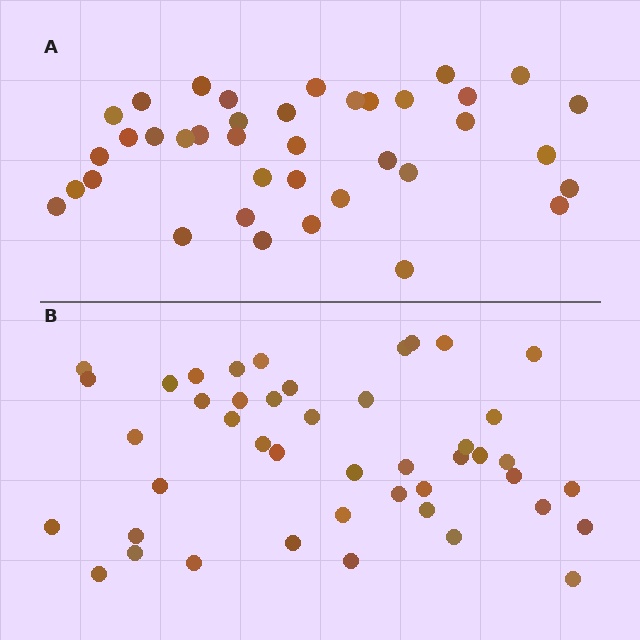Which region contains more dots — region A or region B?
Region B (the bottom region) has more dots.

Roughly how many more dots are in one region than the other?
Region B has roughly 8 or so more dots than region A.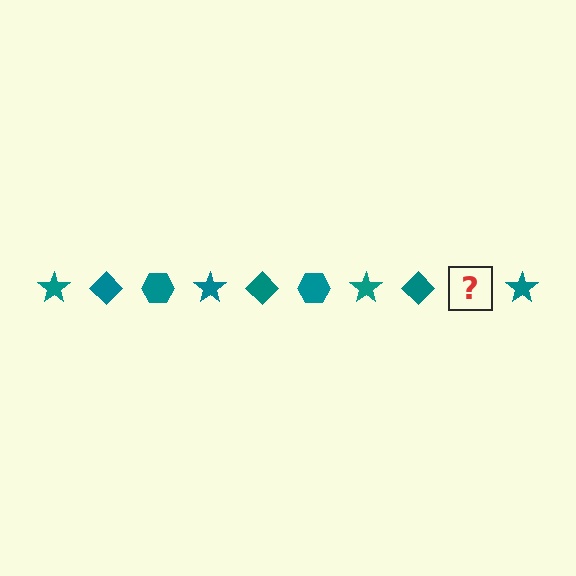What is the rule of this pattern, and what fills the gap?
The rule is that the pattern cycles through star, diamond, hexagon shapes in teal. The gap should be filled with a teal hexagon.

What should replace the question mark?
The question mark should be replaced with a teal hexagon.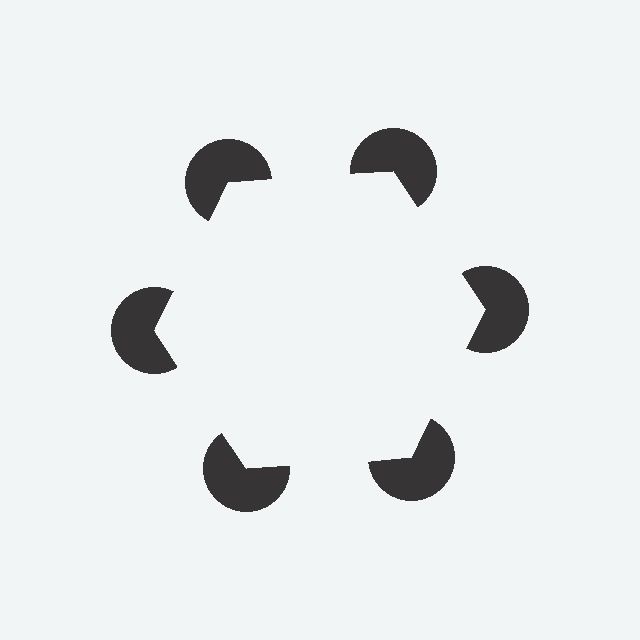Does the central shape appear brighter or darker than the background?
It typically appears slightly brighter than the background, even though no actual brightness change is drawn.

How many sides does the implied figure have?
6 sides.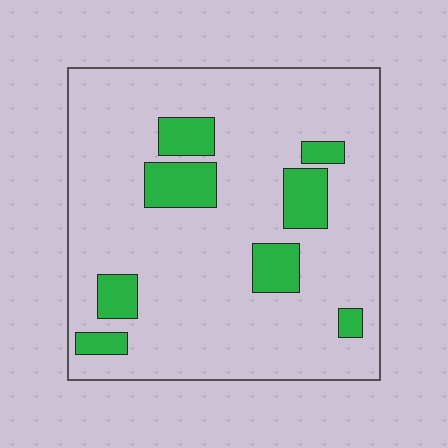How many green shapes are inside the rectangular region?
8.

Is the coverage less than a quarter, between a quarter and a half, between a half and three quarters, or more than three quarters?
Less than a quarter.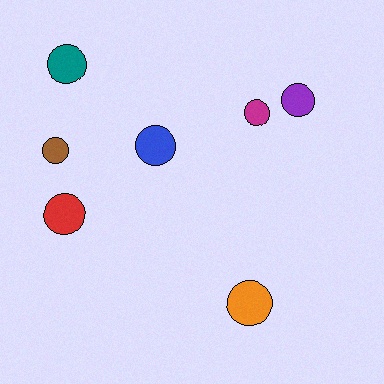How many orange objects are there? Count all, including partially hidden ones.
There is 1 orange object.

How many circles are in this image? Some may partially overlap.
There are 7 circles.